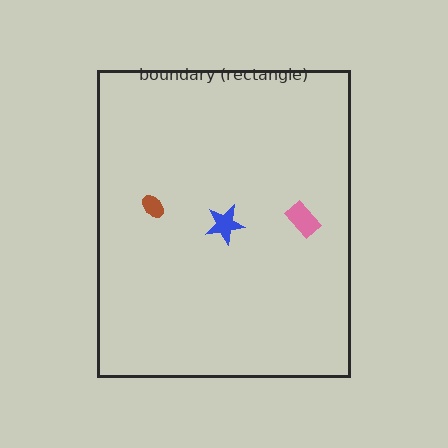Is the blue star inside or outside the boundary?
Inside.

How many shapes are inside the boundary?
3 inside, 0 outside.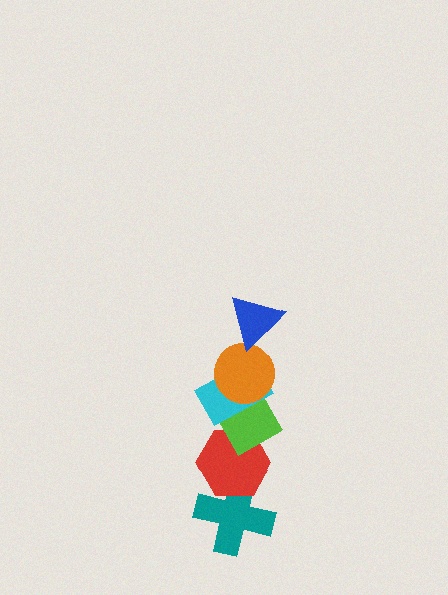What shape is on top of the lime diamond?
The cyan rectangle is on top of the lime diamond.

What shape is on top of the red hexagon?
The lime diamond is on top of the red hexagon.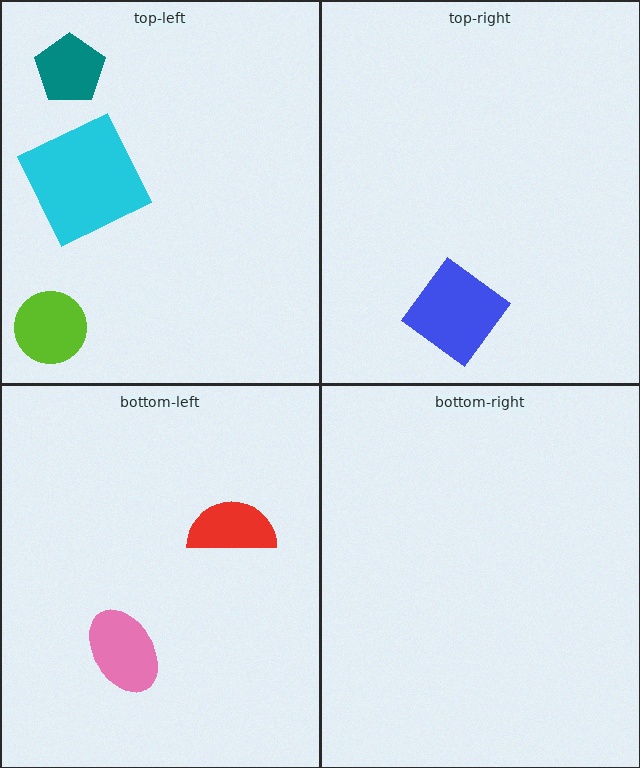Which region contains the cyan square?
The top-left region.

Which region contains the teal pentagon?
The top-left region.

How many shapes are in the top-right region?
1.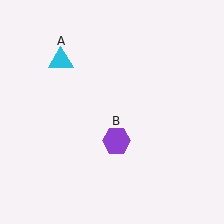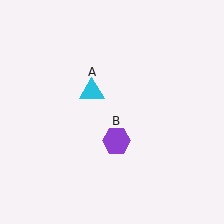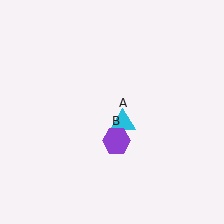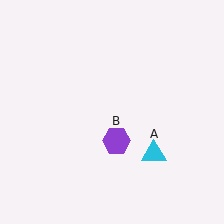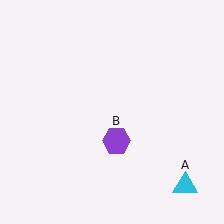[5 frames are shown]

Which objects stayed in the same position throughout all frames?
Purple hexagon (object B) remained stationary.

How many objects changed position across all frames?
1 object changed position: cyan triangle (object A).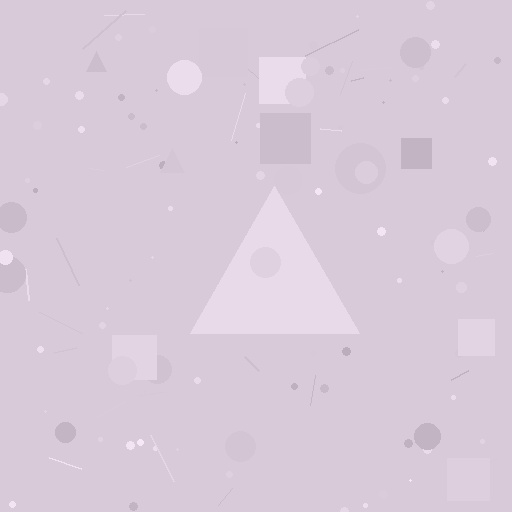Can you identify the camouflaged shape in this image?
The camouflaged shape is a triangle.